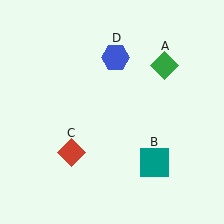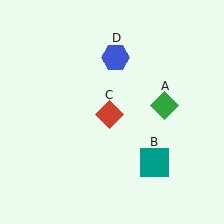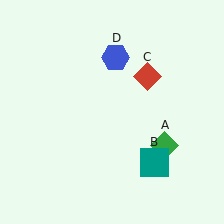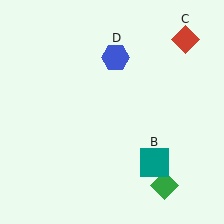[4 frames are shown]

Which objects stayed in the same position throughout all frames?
Teal square (object B) and blue hexagon (object D) remained stationary.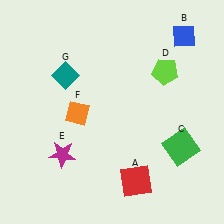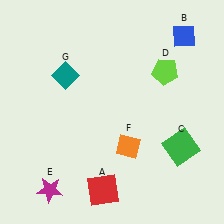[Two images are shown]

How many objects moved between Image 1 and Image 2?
3 objects moved between the two images.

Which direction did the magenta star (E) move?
The magenta star (E) moved down.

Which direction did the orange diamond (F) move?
The orange diamond (F) moved right.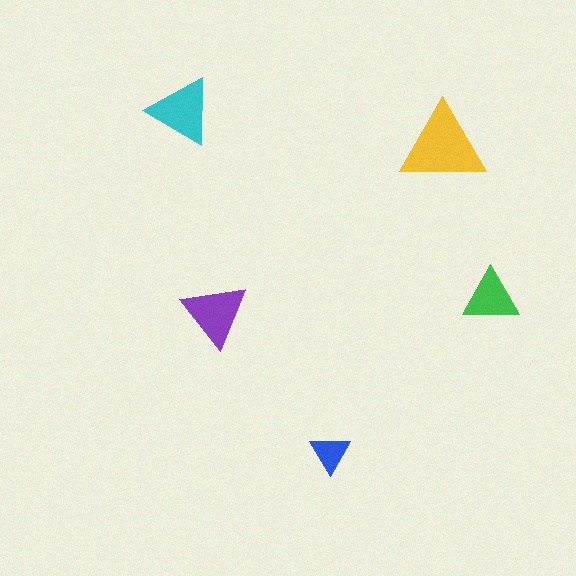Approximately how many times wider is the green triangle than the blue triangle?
About 1.5 times wider.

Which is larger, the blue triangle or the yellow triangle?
The yellow one.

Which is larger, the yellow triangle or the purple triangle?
The yellow one.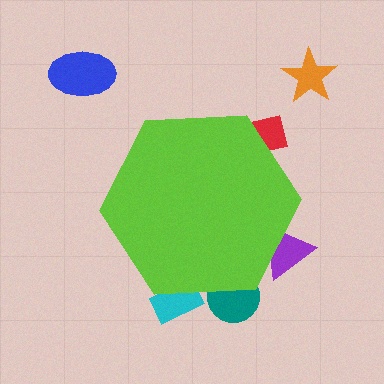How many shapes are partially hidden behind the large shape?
4 shapes are partially hidden.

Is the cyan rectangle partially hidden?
Yes, the cyan rectangle is partially hidden behind the lime hexagon.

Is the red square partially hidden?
Yes, the red square is partially hidden behind the lime hexagon.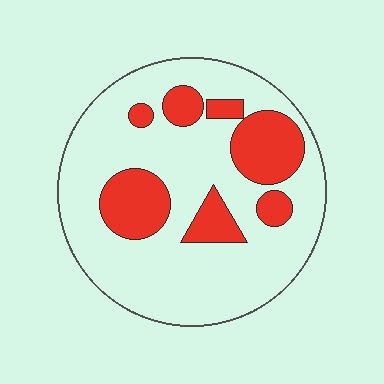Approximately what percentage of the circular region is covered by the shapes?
Approximately 25%.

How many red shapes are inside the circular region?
7.